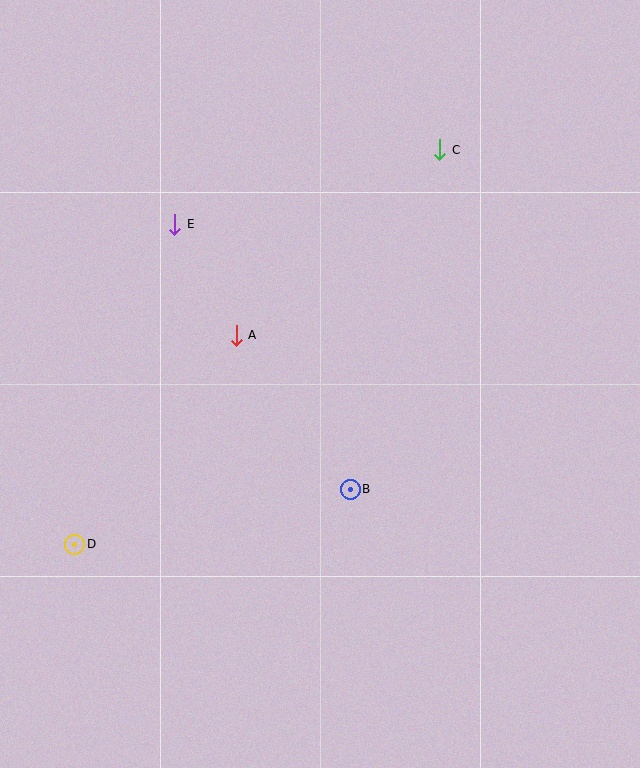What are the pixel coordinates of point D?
Point D is at (75, 544).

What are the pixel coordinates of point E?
Point E is at (175, 224).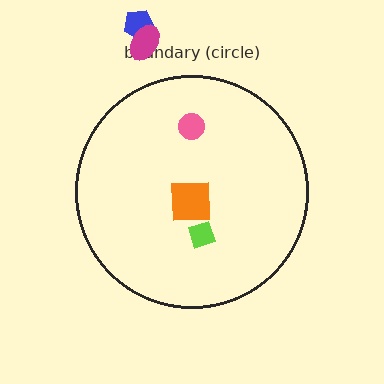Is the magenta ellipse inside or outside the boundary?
Outside.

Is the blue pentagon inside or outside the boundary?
Outside.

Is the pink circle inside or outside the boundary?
Inside.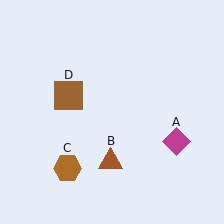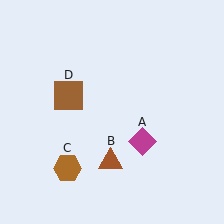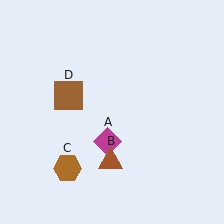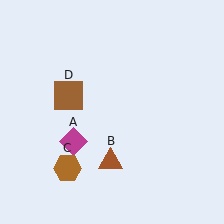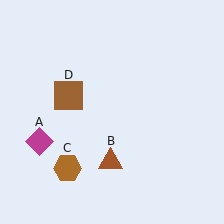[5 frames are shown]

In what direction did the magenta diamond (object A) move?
The magenta diamond (object A) moved left.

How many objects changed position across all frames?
1 object changed position: magenta diamond (object A).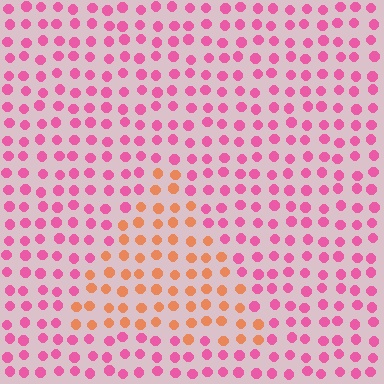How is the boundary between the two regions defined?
The boundary is defined purely by a slight shift in hue (about 50 degrees). Spacing, size, and orientation are identical on both sides.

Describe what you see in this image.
The image is filled with small pink elements in a uniform arrangement. A triangle-shaped region is visible where the elements are tinted to a slightly different hue, forming a subtle color boundary.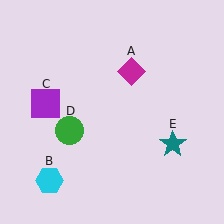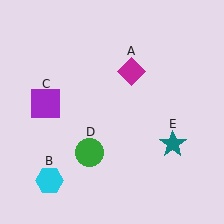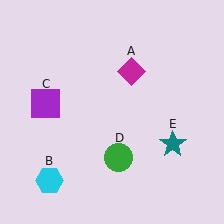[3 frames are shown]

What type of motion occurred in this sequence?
The green circle (object D) rotated counterclockwise around the center of the scene.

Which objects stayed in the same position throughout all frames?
Magenta diamond (object A) and cyan hexagon (object B) and purple square (object C) and teal star (object E) remained stationary.